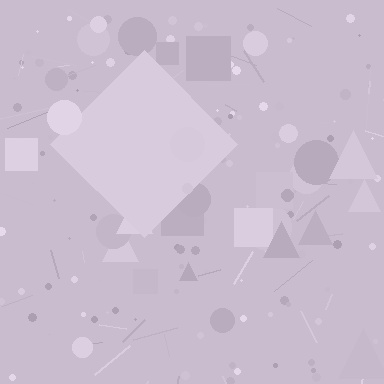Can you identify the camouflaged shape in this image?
The camouflaged shape is a diamond.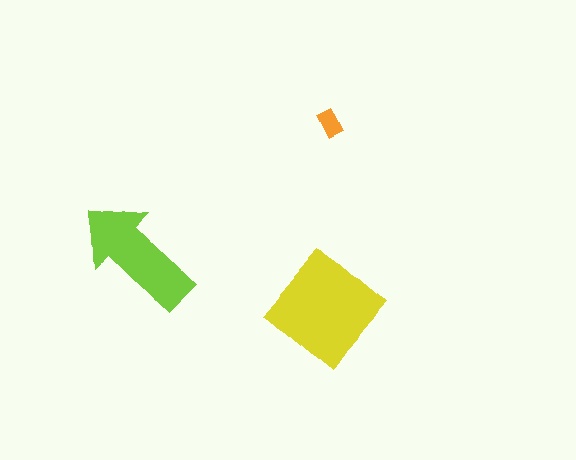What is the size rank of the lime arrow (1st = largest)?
2nd.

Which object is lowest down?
The yellow diamond is bottommost.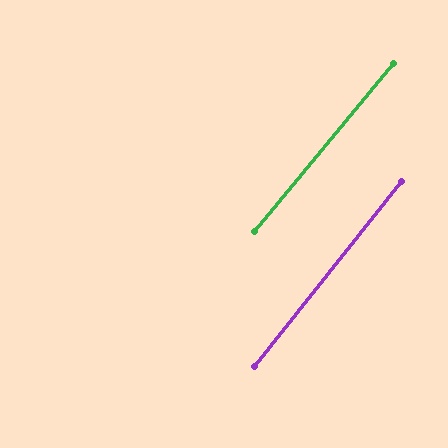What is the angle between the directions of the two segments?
Approximately 1 degree.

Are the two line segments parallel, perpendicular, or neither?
Parallel — their directions differ by only 1.2°.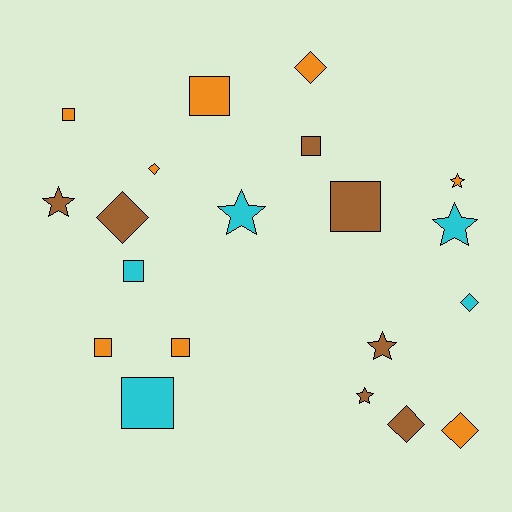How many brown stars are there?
There are 3 brown stars.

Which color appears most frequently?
Orange, with 8 objects.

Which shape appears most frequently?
Square, with 8 objects.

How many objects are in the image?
There are 20 objects.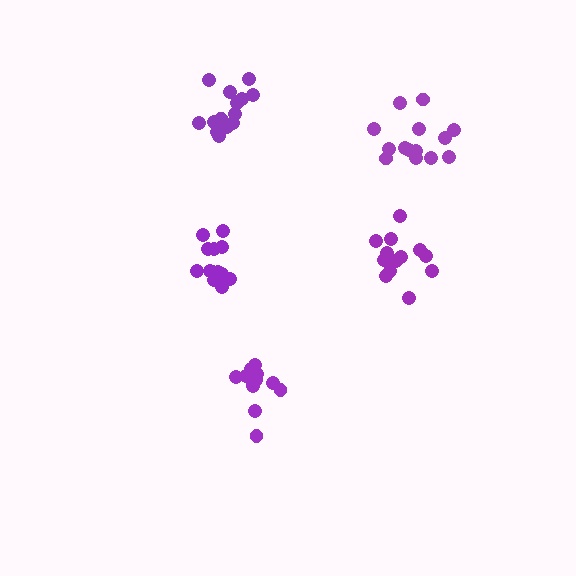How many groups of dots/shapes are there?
There are 5 groups.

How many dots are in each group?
Group 1: 14 dots, Group 2: 13 dots, Group 3: 14 dots, Group 4: 12 dots, Group 5: 13 dots (66 total).